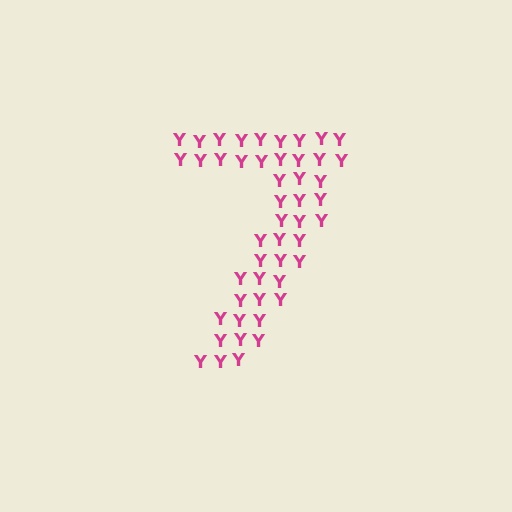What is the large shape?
The large shape is the digit 7.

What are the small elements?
The small elements are letter Y's.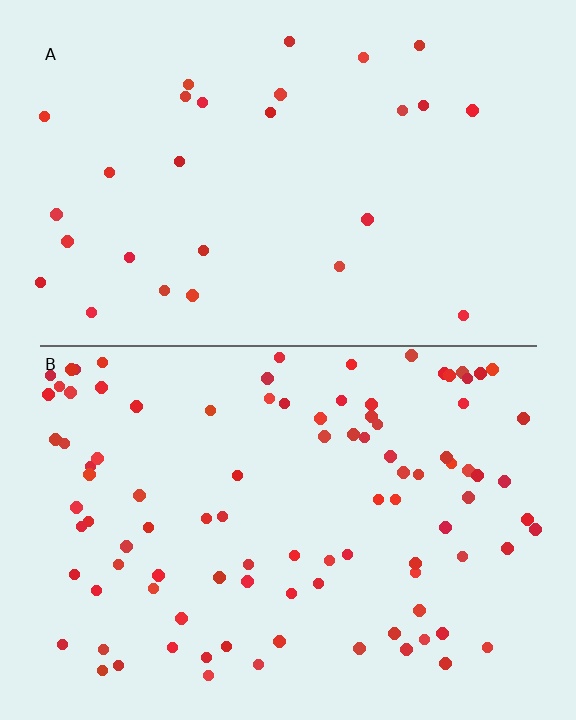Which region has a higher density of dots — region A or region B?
B (the bottom).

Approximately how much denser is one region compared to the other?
Approximately 3.5× — region B over region A.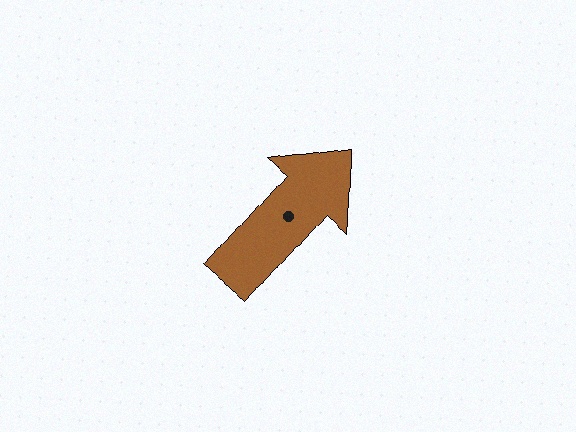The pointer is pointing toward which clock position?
Roughly 1 o'clock.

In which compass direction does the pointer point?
Northeast.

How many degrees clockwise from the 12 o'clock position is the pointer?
Approximately 41 degrees.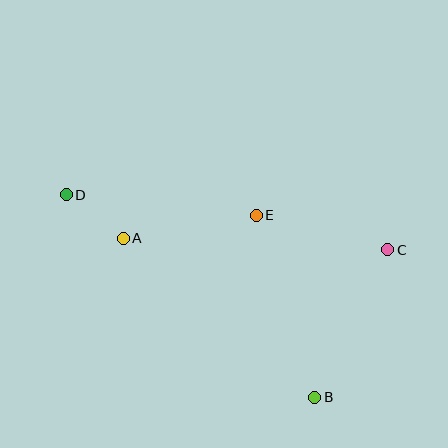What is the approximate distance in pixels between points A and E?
The distance between A and E is approximately 135 pixels.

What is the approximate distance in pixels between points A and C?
The distance between A and C is approximately 265 pixels.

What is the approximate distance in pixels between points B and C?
The distance between B and C is approximately 164 pixels.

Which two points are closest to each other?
Points A and D are closest to each other.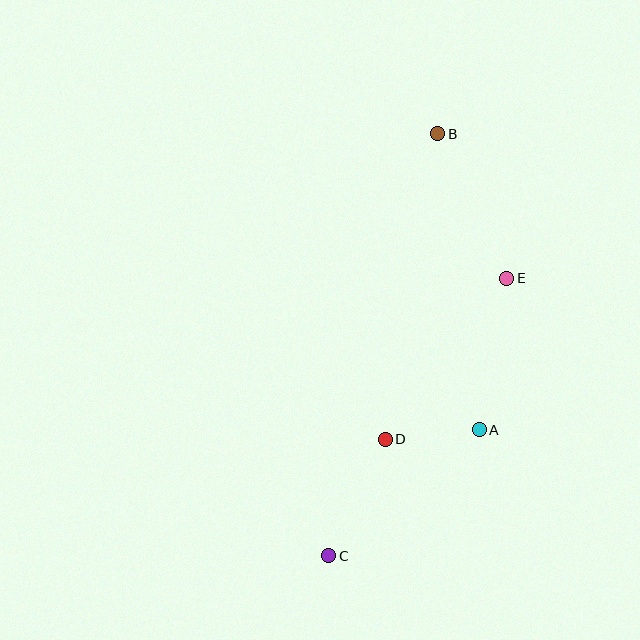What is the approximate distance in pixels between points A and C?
The distance between A and C is approximately 196 pixels.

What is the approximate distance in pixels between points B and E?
The distance between B and E is approximately 160 pixels.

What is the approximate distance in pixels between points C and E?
The distance between C and E is approximately 330 pixels.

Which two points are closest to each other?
Points A and D are closest to each other.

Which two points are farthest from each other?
Points B and C are farthest from each other.